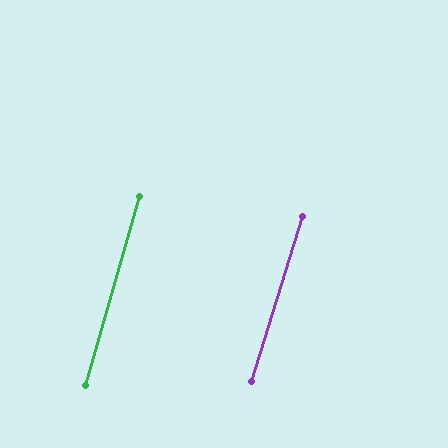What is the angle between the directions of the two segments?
Approximately 1 degree.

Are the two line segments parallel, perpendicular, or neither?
Parallel — their directions differ by only 1.2°.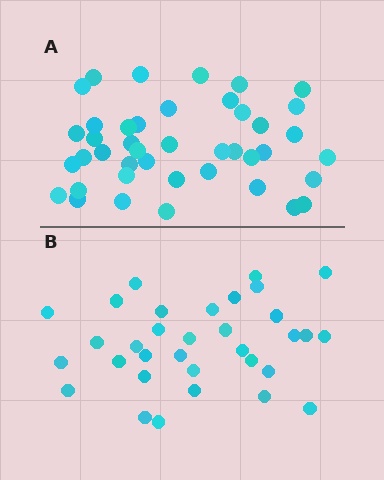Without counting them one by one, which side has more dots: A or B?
Region A (the top region) has more dots.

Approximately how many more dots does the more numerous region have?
Region A has roughly 8 or so more dots than region B.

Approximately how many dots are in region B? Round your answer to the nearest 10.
About 30 dots. (The exact count is 33, which rounds to 30.)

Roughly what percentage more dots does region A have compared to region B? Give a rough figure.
About 25% more.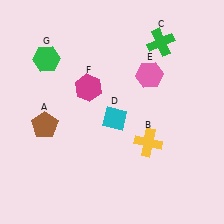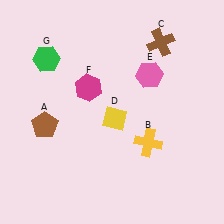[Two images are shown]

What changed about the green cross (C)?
In Image 1, C is green. In Image 2, it changed to brown.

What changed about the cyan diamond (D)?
In Image 1, D is cyan. In Image 2, it changed to yellow.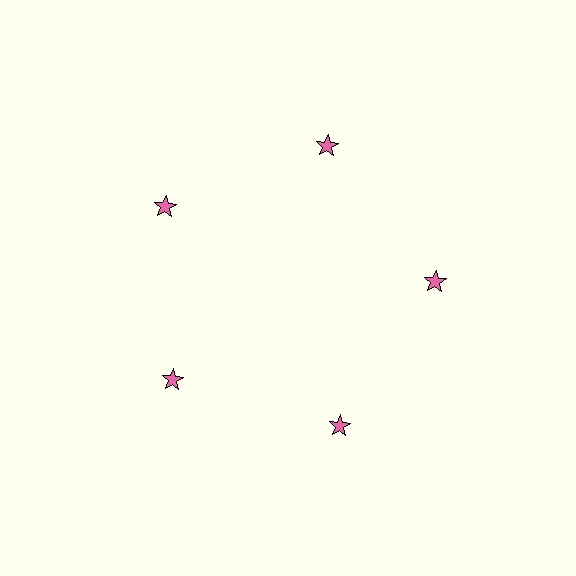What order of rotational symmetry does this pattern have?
This pattern has 5-fold rotational symmetry.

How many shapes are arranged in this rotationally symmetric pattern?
There are 5 shapes, arranged in 5 groups of 1.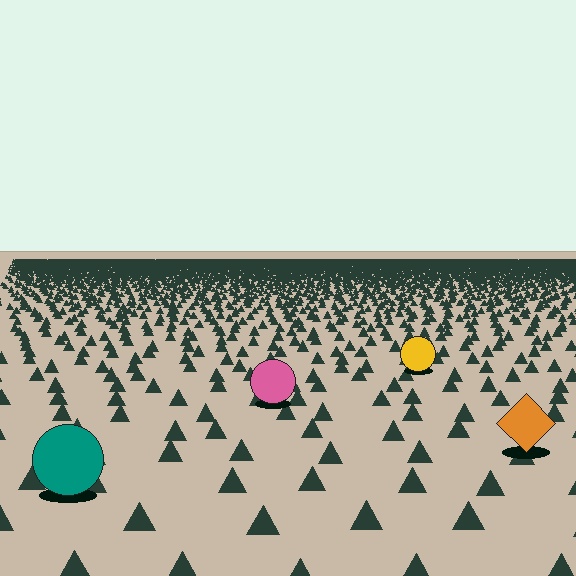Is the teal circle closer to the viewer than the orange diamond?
Yes. The teal circle is closer — you can tell from the texture gradient: the ground texture is coarser near it.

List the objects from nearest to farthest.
From nearest to farthest: the teal circle, the orange diamond, the pink circle, the yellow circle.